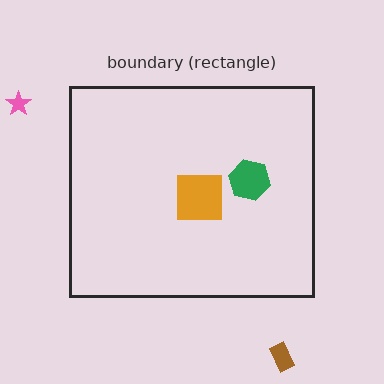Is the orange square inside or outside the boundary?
Inside.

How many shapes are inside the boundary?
2 inside, 2 outside.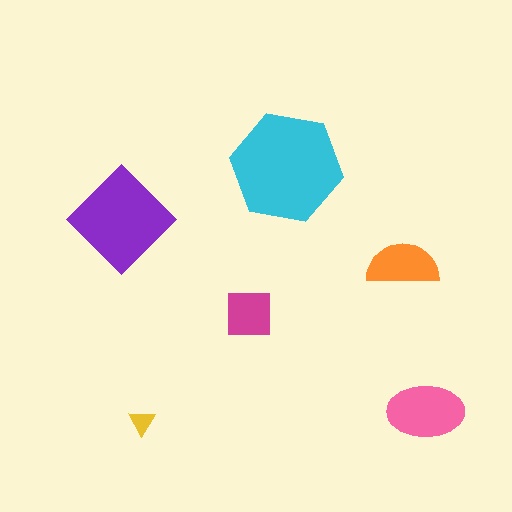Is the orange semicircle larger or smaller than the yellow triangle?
Larger.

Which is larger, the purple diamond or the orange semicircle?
The purple diamond.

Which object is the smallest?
The yellow triangle.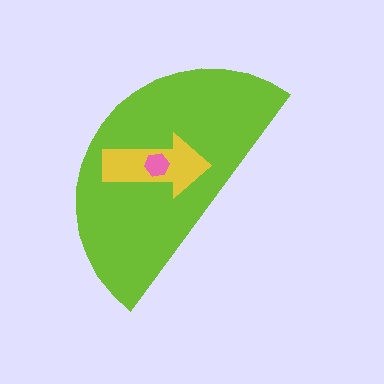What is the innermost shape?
The pink hexagon.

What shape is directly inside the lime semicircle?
The yellow arrow.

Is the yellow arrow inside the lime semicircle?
Yes.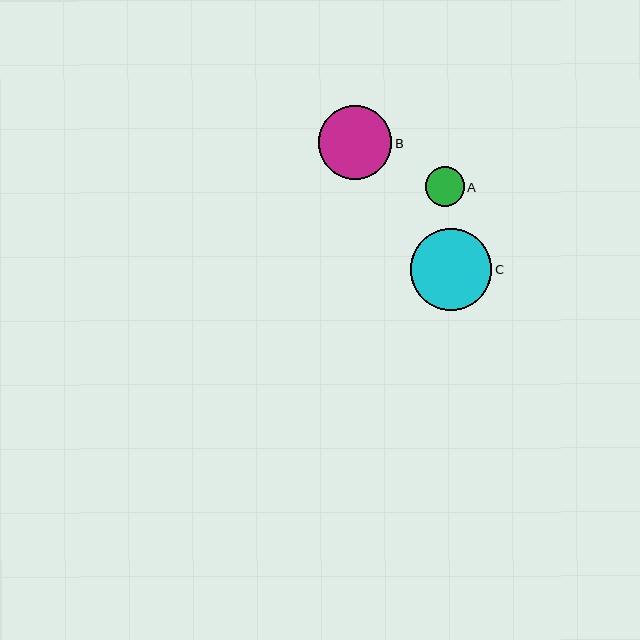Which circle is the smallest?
Circle A is the smallest with a size of approximately 39 pixels.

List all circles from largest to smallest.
From largest to smallest: C, B, A.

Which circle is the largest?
Circle C is the largest with a size of approximately 82 pixels.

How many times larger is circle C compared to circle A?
Circle C is approximately 2.1 times the size of circle A.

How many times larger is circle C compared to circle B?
Circle C is approximately 1.1 times the size of circle B.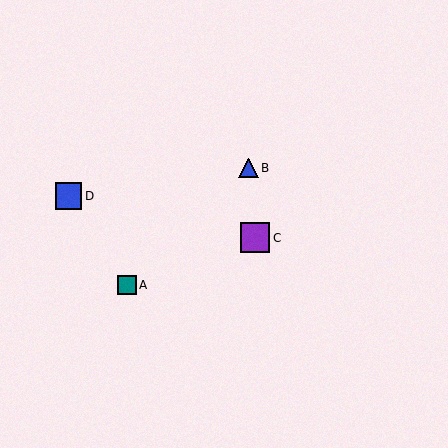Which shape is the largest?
The purple square (labeled C) is the largest.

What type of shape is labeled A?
Shape A is a teal square.